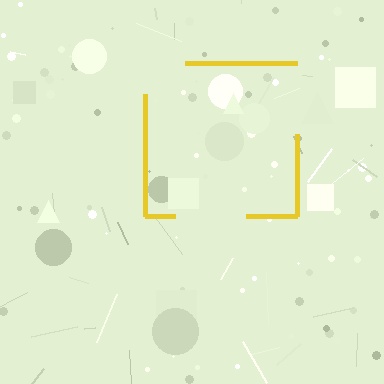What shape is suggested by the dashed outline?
The dashed outline suggests a square.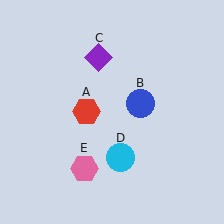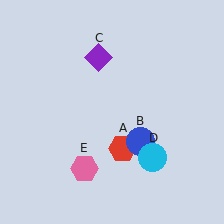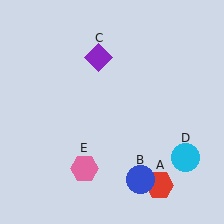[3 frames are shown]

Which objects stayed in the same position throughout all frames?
Purple diamond (object C) and pink hexagon (object E) remained stationary.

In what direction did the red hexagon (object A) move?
The red hexagon (object A) moved down and to the right.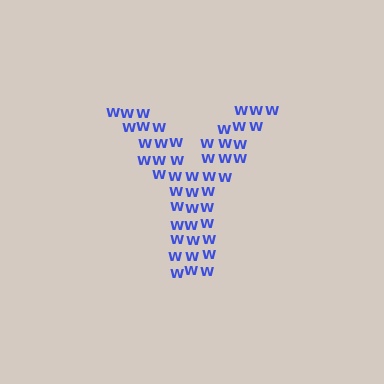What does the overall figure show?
The overall figure shows the letter Y.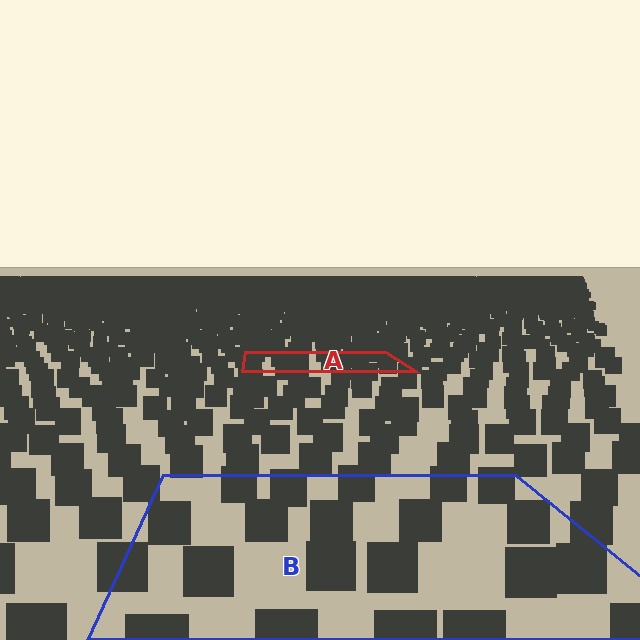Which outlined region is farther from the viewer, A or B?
Region A is farther from the viewer — the texture elements inside it appear smaller and more densely packed.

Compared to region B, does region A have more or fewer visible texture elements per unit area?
Region A has more texture elements per unit area — they are packed more densely because it is farther away.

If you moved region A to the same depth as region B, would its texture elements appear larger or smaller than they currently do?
They would appear larger. At a closer depth, the same texture elements are projected at a bigger on-screen size.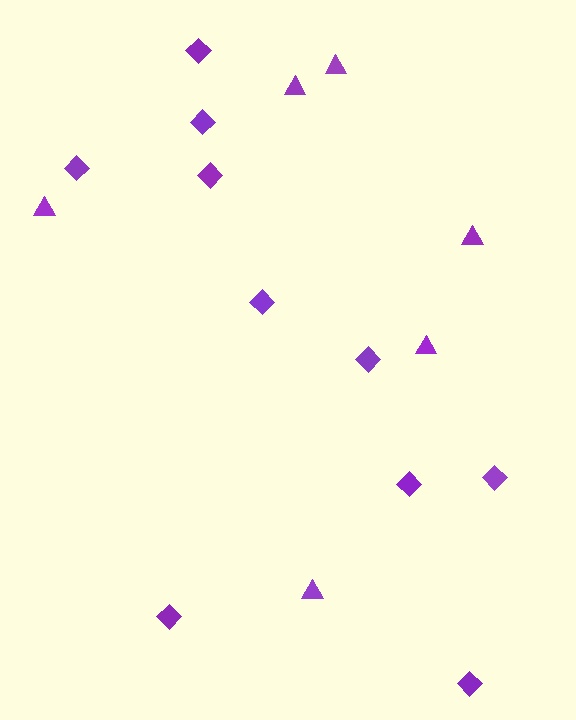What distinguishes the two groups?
There are 2 groups: one group of diamonds (10) and one group of triangles (6).